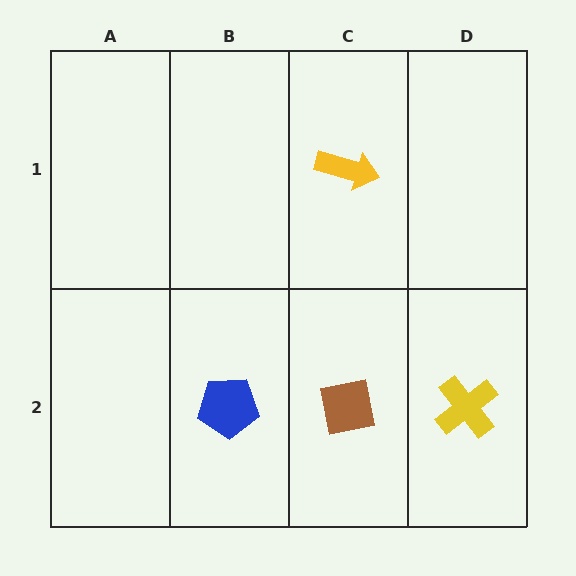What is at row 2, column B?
A blue pentagon.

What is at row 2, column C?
A brown square.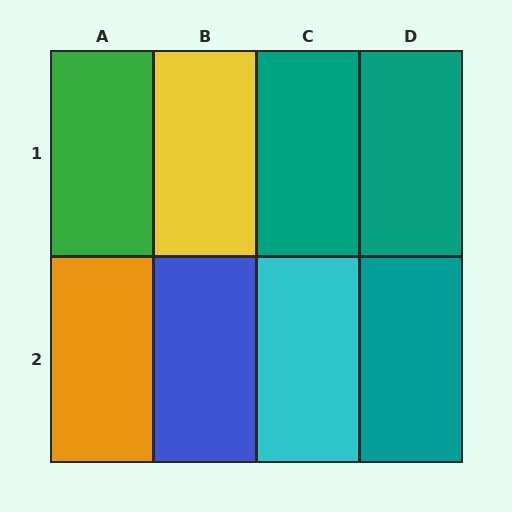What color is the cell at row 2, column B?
Blue.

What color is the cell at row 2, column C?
Cyan.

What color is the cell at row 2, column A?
Orange.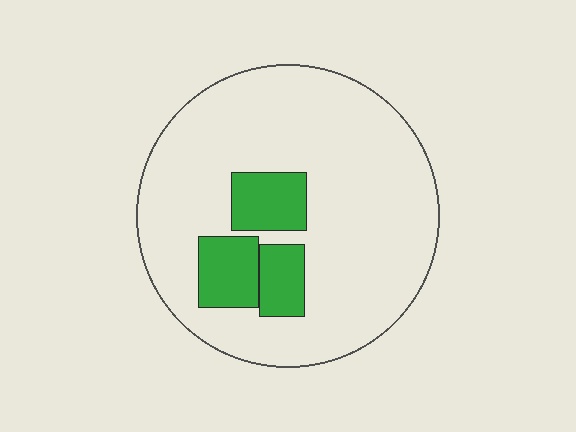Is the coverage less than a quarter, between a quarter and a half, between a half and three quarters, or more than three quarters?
Less than a quarter.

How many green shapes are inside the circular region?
3.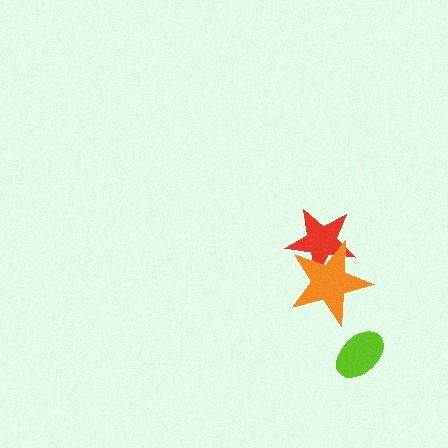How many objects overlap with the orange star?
1 object overlaps with the orange star.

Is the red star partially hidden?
Yes, it is partially covered by another shape.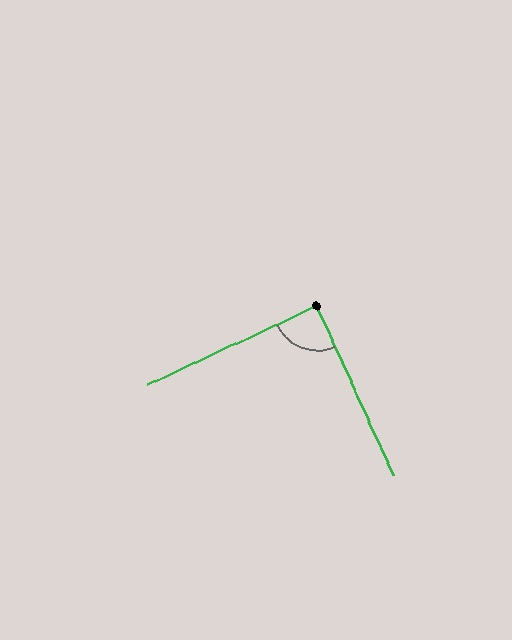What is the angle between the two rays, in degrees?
Approximately 89 degrees.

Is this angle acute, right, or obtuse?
It is approximately a right angle.